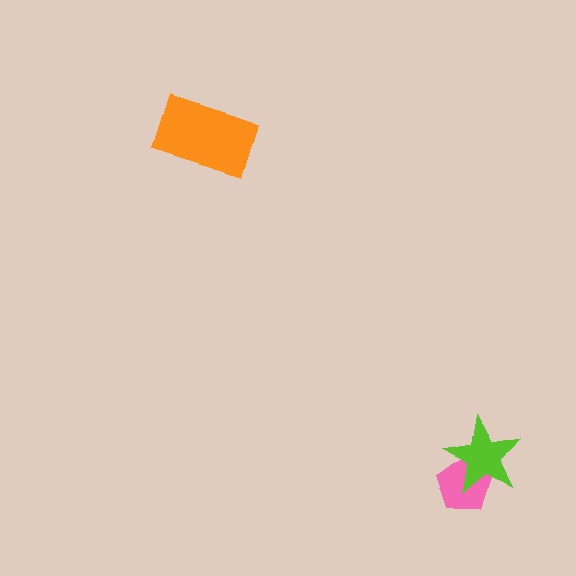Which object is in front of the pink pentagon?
The lime star is in front of the pink pentagon.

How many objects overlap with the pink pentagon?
1 object overlaps with the pink pentagon.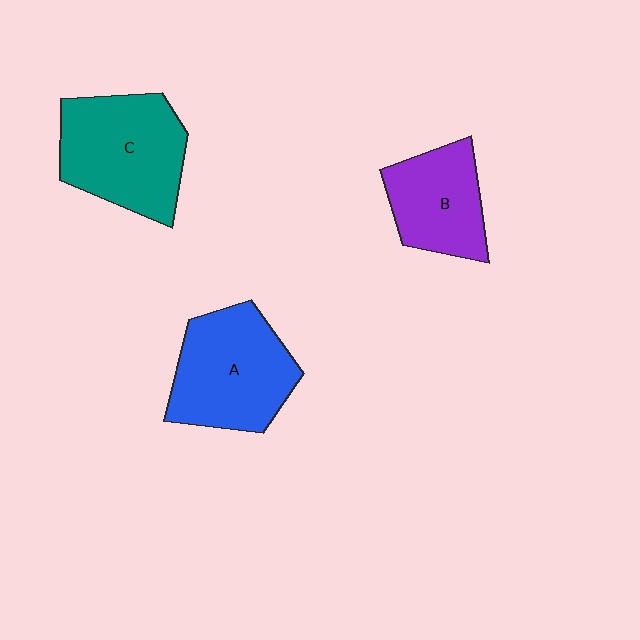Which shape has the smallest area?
Shape B (purple).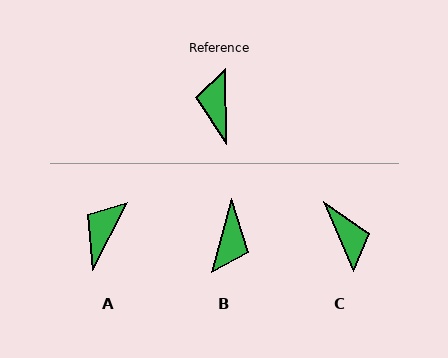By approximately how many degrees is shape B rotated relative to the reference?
Approximately 164 degrees counter-clockwise.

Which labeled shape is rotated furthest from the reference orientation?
B, about 164 degrees away.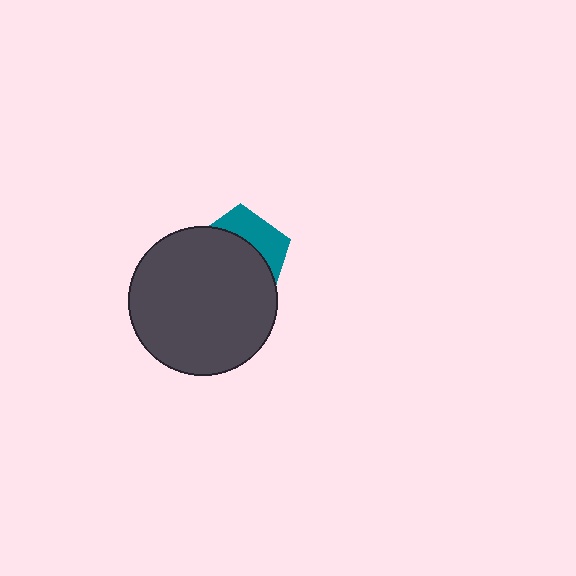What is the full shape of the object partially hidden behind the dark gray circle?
The partially hidden object is a teal pentagon.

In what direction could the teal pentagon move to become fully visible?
The teal pentagon could move toward the upper-right. That would shift it out from behind the dark gray circle entirely.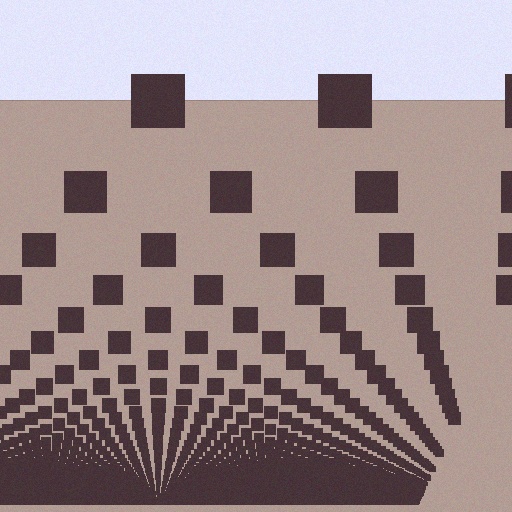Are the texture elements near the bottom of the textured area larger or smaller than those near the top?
Smaller. The gradient is inverted — elements near the bottom are smaller and denser.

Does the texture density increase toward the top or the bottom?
Density increases toward the bottom.